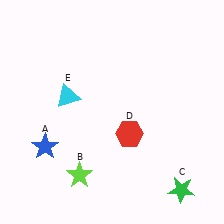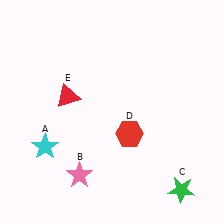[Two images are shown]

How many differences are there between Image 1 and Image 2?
There are 3 differences between the two images.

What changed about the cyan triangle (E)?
In Image 1, E is cyan. In Image 2, it changed to red.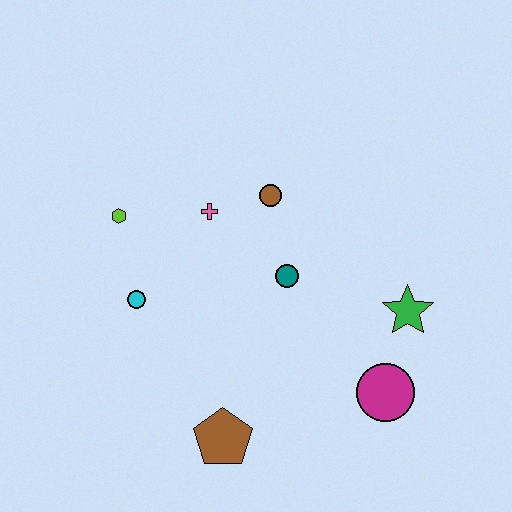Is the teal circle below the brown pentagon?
No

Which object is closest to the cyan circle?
The lime hexagon is closest to the cyan circle.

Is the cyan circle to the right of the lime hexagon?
Yes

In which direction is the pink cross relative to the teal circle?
The pink cross is to the left of the teal circle.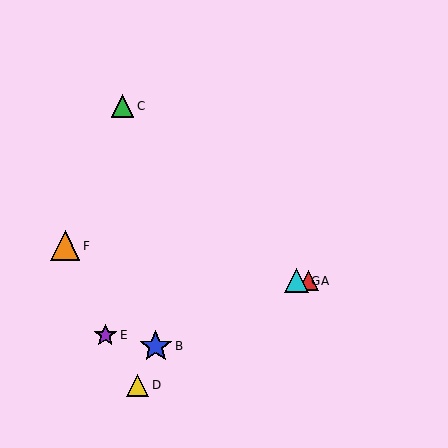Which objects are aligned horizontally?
Objects A, G are aligned horizontally.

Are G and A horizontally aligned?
Yes, both are at y≈281.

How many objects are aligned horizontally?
2 objects (A, G) are aligned horizontally.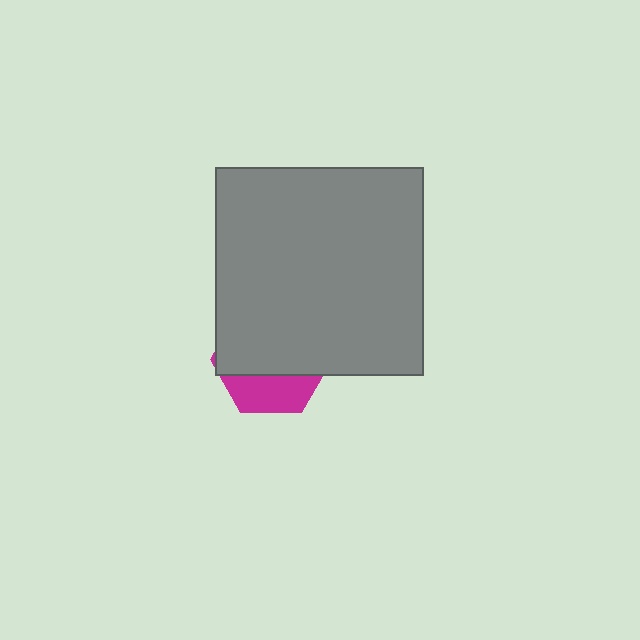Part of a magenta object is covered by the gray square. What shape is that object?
It is a hexagon.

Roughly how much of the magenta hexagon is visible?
A small part of it is visible (roughly 32%).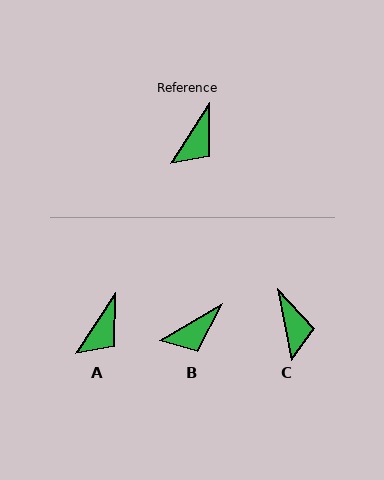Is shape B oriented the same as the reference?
No, it is off by about 27 degrees.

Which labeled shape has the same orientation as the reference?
A.